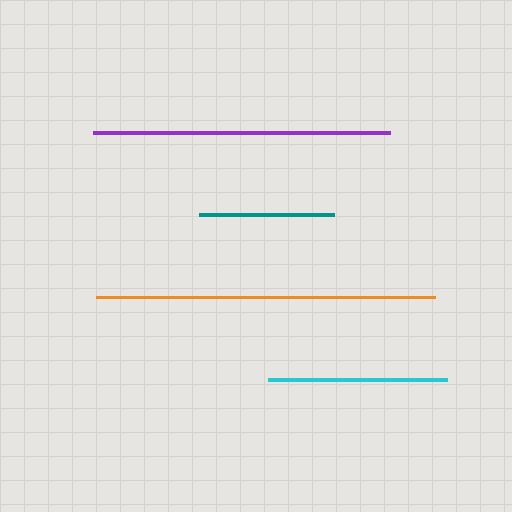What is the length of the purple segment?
The purple segment is approximately 297 pixels long.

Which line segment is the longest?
The orange line is the longest at approximately 339 pixels.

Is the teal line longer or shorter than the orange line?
The orange line is longer than the teal line.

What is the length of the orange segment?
The orange segment is approximately 339 pixels long.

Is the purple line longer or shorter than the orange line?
The orange line is longer than the purple line.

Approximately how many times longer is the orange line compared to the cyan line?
The orange line is approximately 1.9 times the length of the cyan line.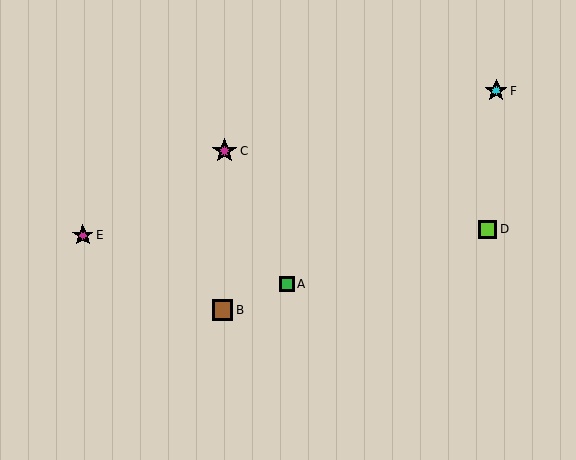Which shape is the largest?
The magenta star (labeled C) is the largest.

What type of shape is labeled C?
Shape C is a magenta star.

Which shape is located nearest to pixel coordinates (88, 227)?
The magenta star (labeled E) at (83, 235) is nearest to that location.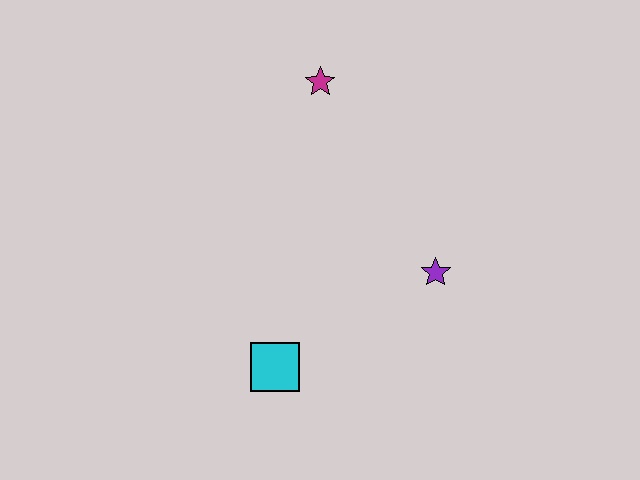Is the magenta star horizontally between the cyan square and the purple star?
Yes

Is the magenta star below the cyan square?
No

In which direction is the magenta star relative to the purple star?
The magenta star is above the purple star.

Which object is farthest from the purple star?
The magenta star is farthest from the purple star.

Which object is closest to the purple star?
The cyan square is closest to the purple star.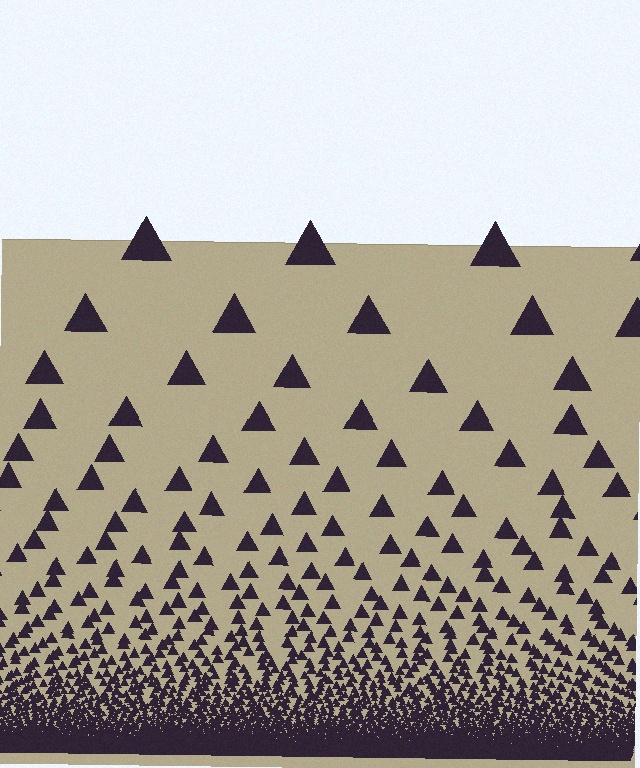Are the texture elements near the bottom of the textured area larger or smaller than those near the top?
Smaller. The gradient is inverted — elements near the bottom are smaller and denser.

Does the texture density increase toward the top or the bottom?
Density increases toward the bottom.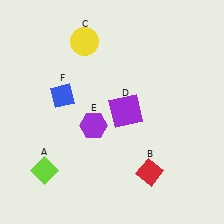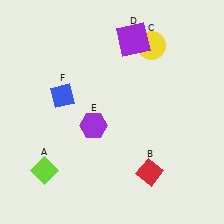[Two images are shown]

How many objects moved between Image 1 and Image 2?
2 objects moved between the two images.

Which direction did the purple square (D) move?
The purple square (D) moved up.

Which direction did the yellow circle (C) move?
The yellow circle (C) moved right.